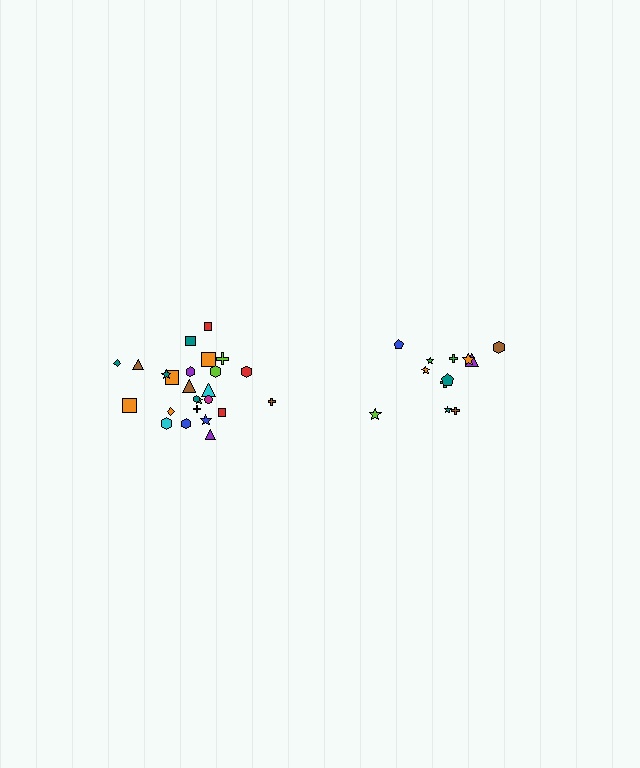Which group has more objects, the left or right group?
The left group.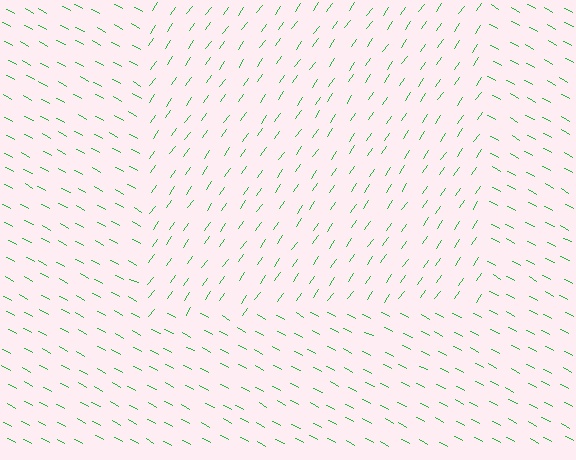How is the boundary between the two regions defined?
The boundary is defined purely by a change in line orientation (approximately 83 degrees difference). All lines are the same color and thickness.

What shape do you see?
I see a rectangle.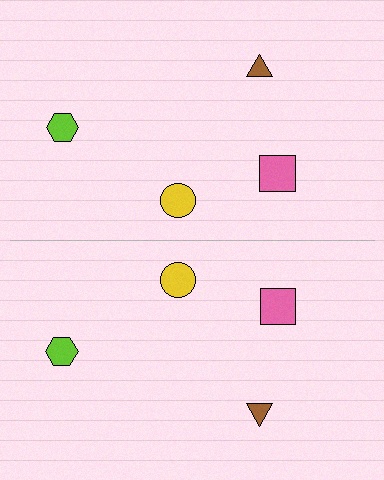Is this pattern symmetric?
Yes, this pattern has bilateral (reflection) symmetry.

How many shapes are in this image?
There are 8 shapes in this image.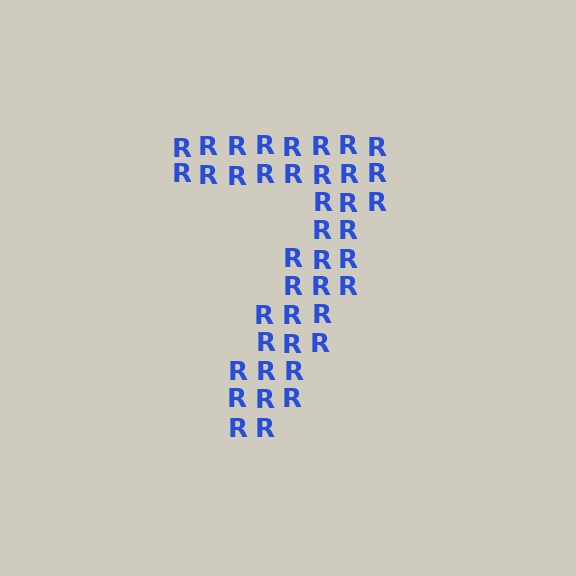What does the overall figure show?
The overall figure shows the digit 7.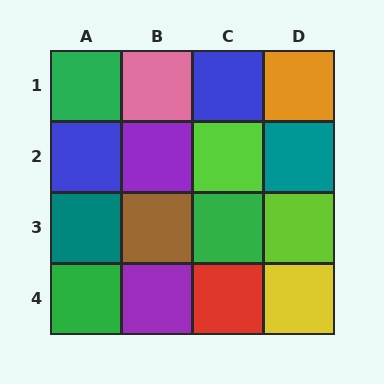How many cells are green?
3 cells are green.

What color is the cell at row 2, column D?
Teal.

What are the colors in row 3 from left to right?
Teal, brown, green, lime.